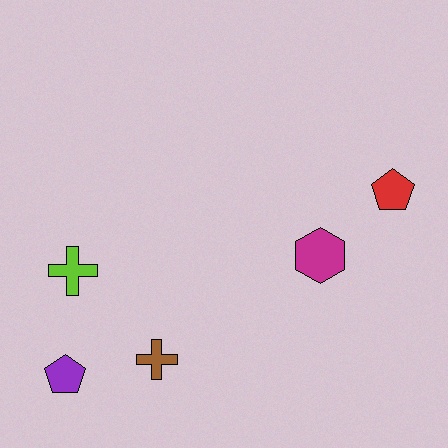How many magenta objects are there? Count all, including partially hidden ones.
There is 1 magenta object.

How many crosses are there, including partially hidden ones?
There are 2 crosses.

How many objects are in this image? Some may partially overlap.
There are 5 objects.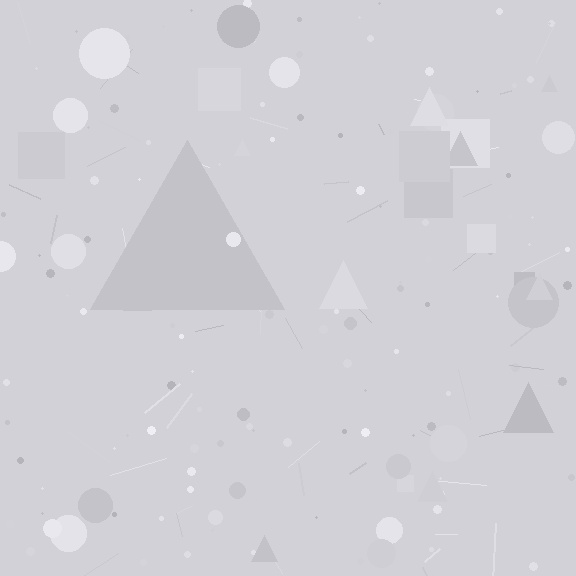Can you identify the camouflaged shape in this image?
The camouflaged shape is a triangle.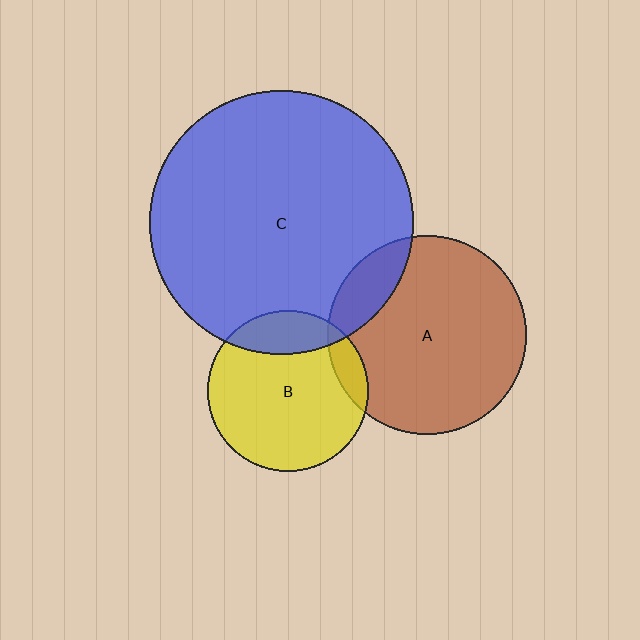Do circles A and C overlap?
Yes.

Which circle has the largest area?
Circle C (blue).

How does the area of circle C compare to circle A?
Approximately 1.8 times.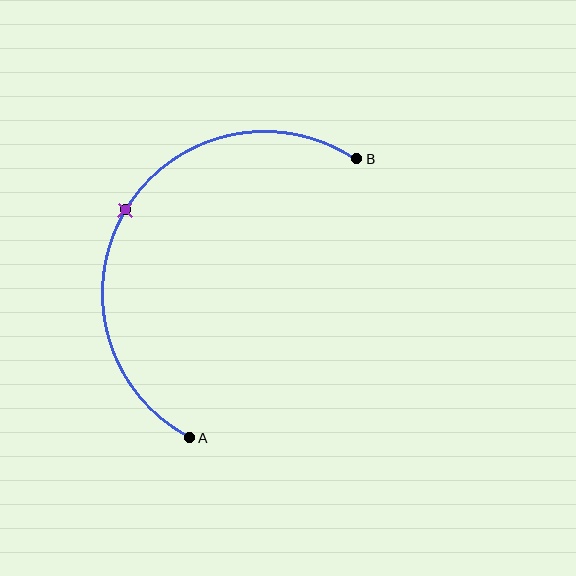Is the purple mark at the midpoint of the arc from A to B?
Yes. The purple mark lies on the arc at equal arc-length from both A and B — it is the arc midpoint.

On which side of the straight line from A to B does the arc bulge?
The arc bulges to the left of the straight line connecting A and B.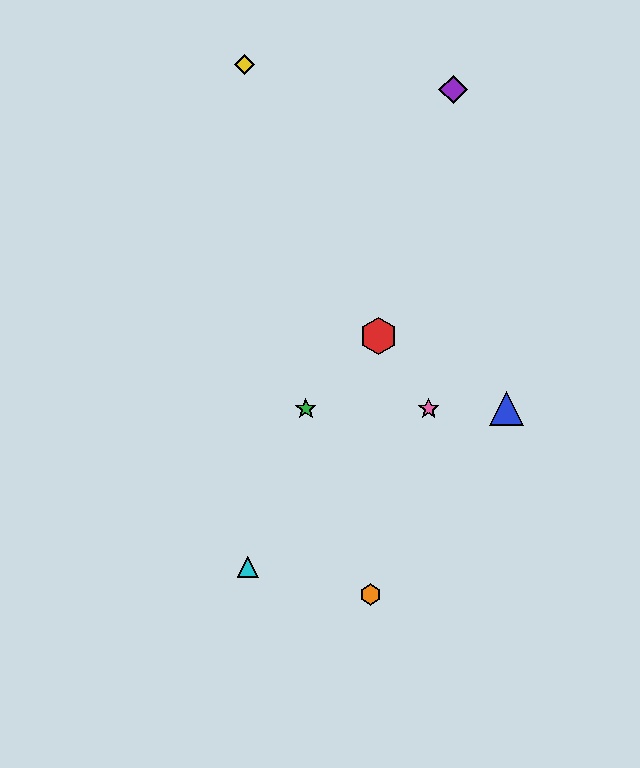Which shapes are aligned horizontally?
The blue triangle, the green star, the pink star are aligned horizontally.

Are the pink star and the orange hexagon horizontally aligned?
No, the pink star is at y≈409 and the orange hexagon is at y≈595.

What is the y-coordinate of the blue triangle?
The blue triangle is at y≈409.